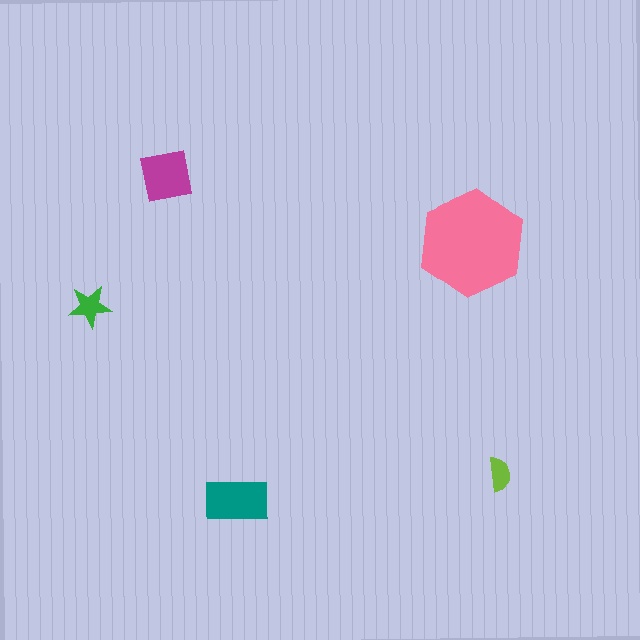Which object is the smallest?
The lime semicircle.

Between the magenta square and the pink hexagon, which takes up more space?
The pink hexagon.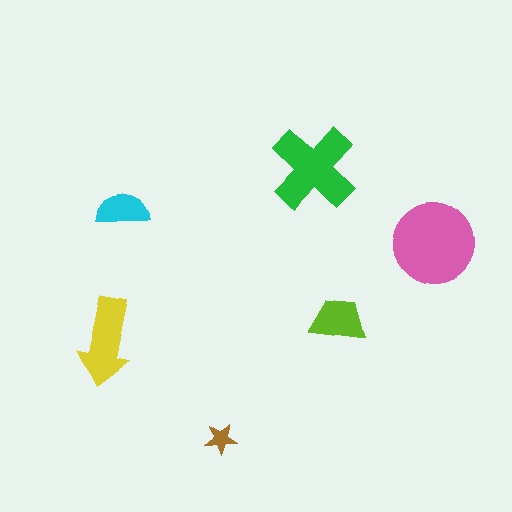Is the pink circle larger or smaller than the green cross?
Larger.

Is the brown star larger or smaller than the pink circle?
Smaller.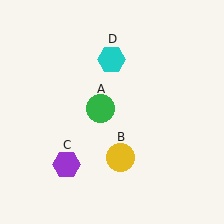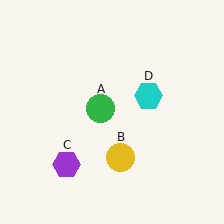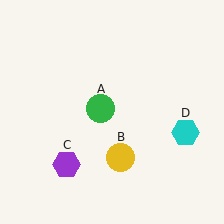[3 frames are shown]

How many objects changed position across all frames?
1 object changed position: cyan hexagon (object D).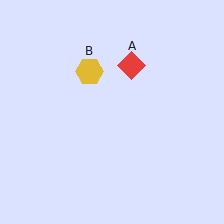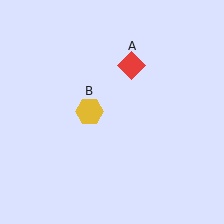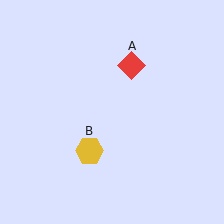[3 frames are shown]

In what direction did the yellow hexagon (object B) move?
The yellow hexagon (object B) moved down.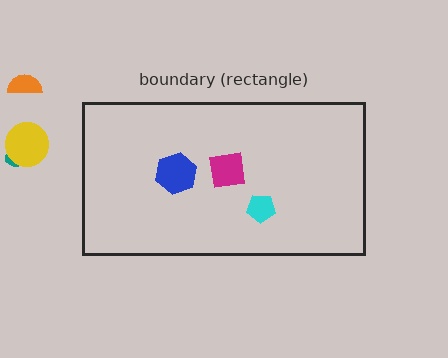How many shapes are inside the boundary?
3 inside, 3 outside.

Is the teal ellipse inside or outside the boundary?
Outside.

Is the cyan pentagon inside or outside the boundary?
Inside.